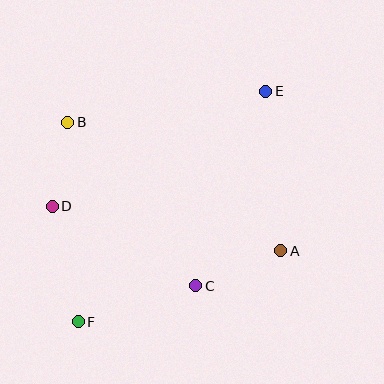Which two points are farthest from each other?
Points E and F are farthest from each other.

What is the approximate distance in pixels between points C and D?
The distance between C and D is approximately 164 pixels.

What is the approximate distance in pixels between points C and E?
The distance between C and E is approximately 207 pixels.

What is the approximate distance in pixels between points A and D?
The distance between A and D is approximately 233 pixels.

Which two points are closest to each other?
Points B and D are closest to each other.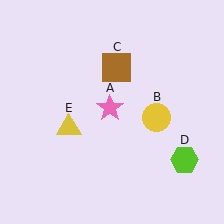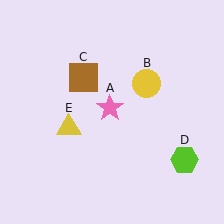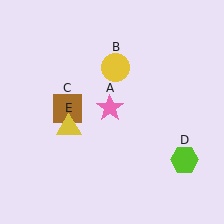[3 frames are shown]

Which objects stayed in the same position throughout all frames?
Pink star (object A) and lime hexagon (object D) and yellow triangle (object E) remained stationary.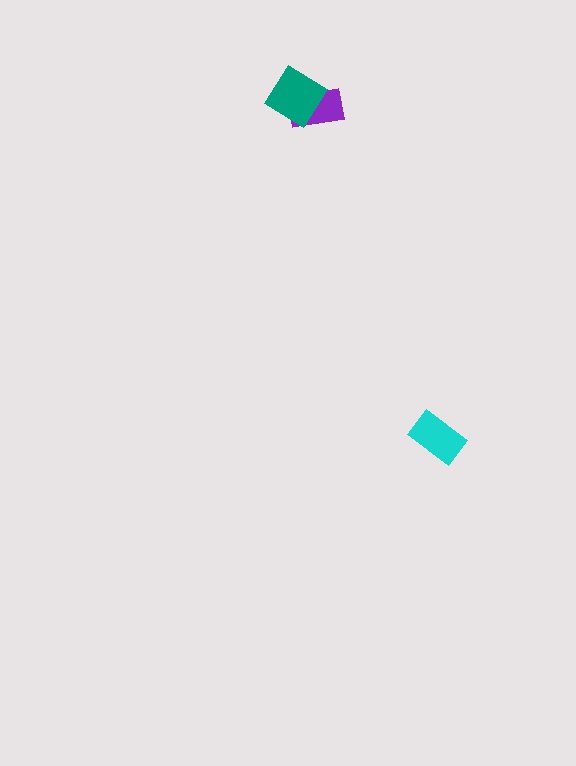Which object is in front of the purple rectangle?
The teal diamond is in front of the purple rectangle.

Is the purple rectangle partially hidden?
Yes, it is partially covered by another shape.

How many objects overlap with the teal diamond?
1 object overlaps with the teal diamond.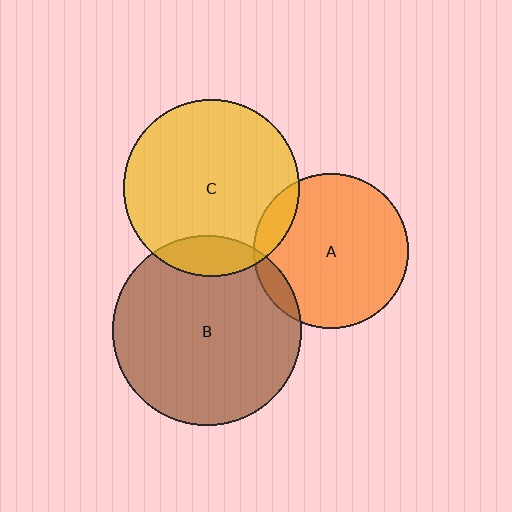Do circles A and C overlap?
Yes.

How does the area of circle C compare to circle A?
Approximately 1.3 times.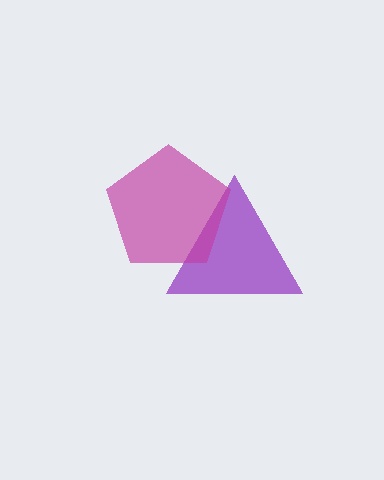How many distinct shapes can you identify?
There are 2 distinct shapes: a purple triangle, a magenta pentagon.